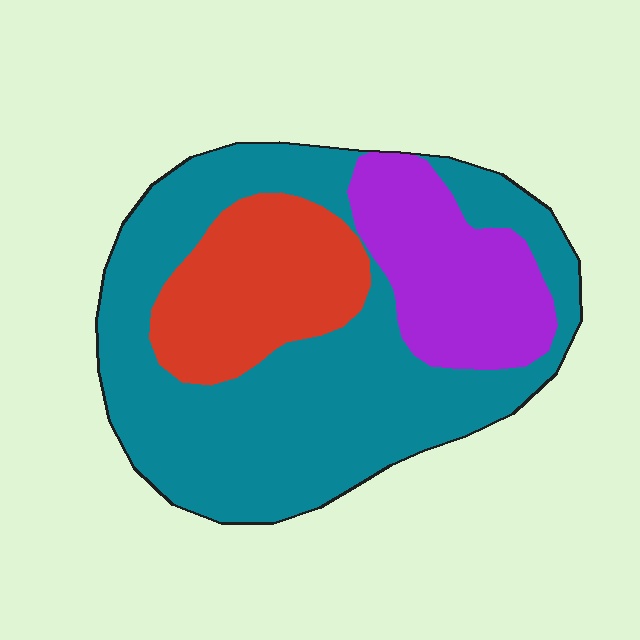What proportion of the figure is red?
Red takes up about one fifth (1/5) of the figure.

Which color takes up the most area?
Teal, at roughly 60%.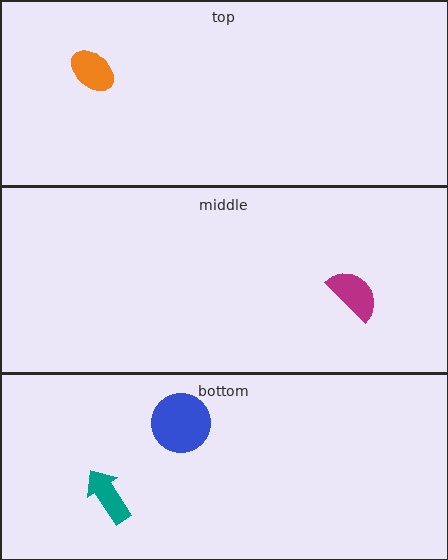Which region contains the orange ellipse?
The top region.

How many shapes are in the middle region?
1.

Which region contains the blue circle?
The bottom region.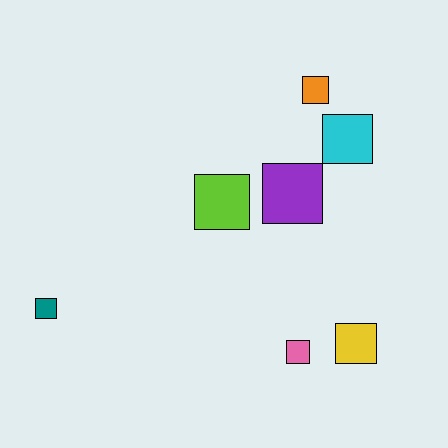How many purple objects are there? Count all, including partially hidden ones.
There is 1 purple object.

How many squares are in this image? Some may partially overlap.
There are 7 squares.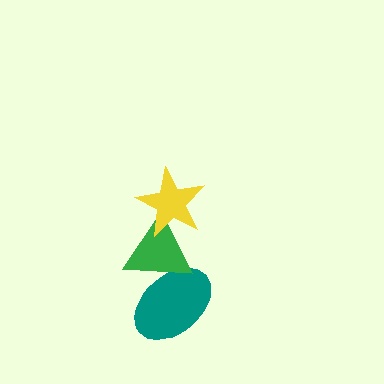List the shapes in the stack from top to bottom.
From top to bottom: the yellow star, the green triangle, the teal ellipse.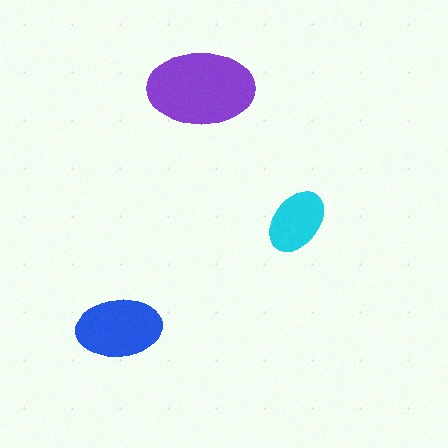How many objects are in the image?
There are 3 objects in the image.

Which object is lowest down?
The blue ellipse is bottommost.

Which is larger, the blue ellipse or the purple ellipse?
The purple one.